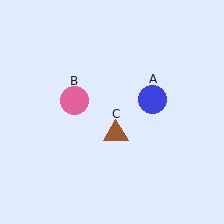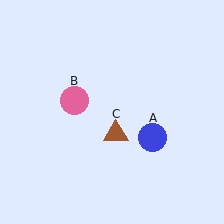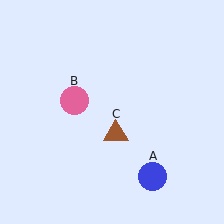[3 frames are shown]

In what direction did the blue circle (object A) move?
The blue circle (object A) moved down.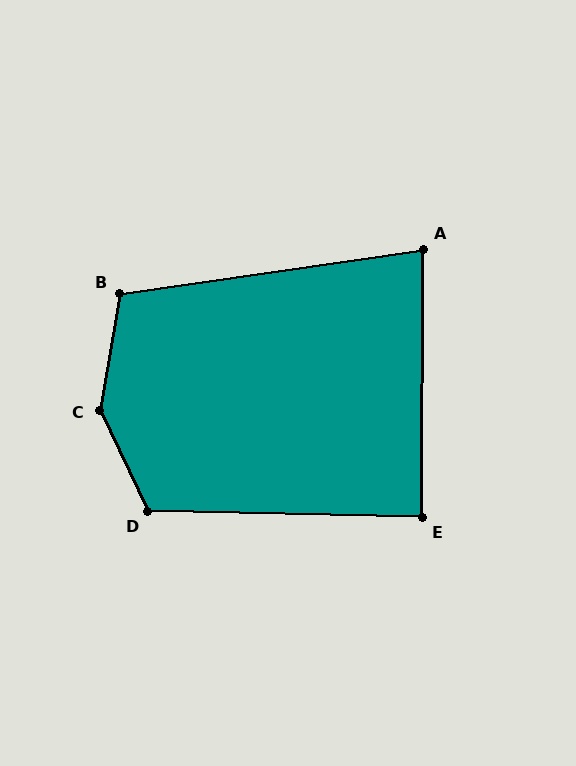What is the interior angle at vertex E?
Approximately 89 degrees (approximately right).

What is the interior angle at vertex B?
Approximately 108 degrees (obtuse).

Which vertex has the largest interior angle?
C, at approximately 145 degrees.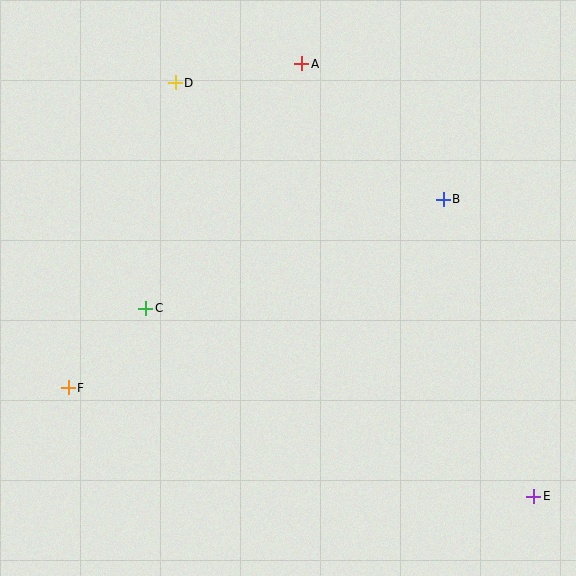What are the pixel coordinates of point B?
Point B is at (443, 199).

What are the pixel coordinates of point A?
Point A is at (302, 64).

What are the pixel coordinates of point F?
Point F is at (68, 388).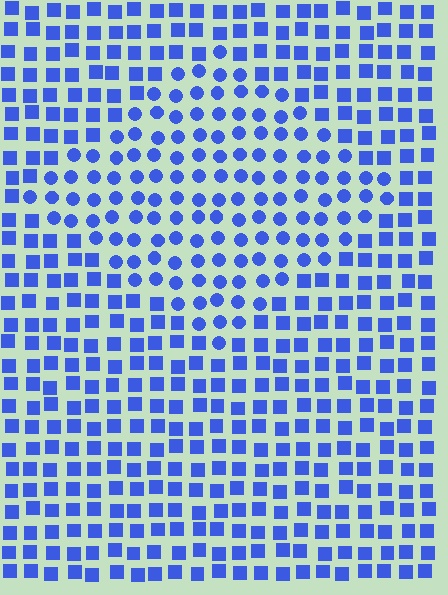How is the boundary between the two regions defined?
The boundary is defined by a change in element shape: circles inside vs. squares outside. All elements share the same color and spacing.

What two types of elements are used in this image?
The image uses circles inside the diamond region and squares outside it.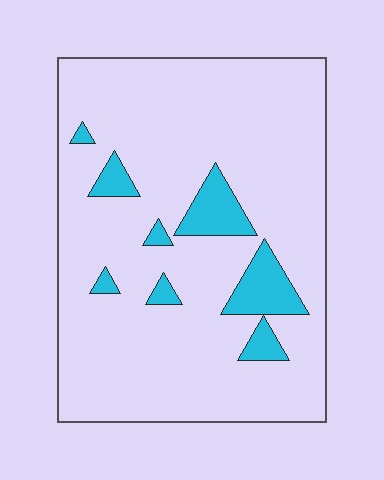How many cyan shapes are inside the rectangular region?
8.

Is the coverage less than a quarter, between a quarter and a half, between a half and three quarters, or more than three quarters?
Less than a quarter.